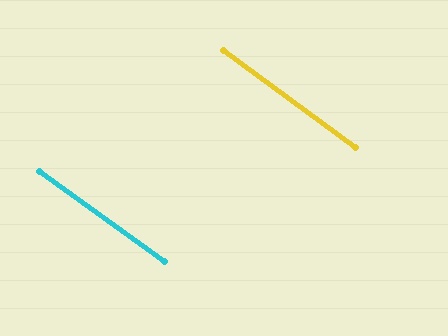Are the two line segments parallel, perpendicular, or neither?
Parallel — their directions differ by only 0.6°.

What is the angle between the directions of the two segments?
Approximately 1 degree.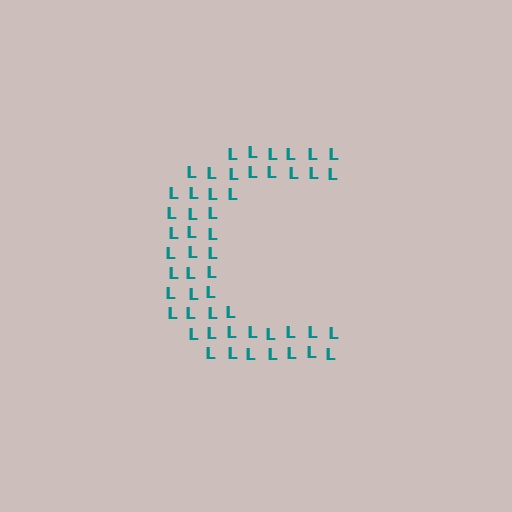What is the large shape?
The large shape is the letter C.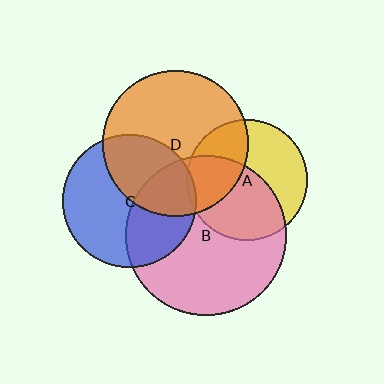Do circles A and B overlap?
Yes.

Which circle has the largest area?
Circle B (pink).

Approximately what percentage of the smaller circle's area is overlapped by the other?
Approximately 55%.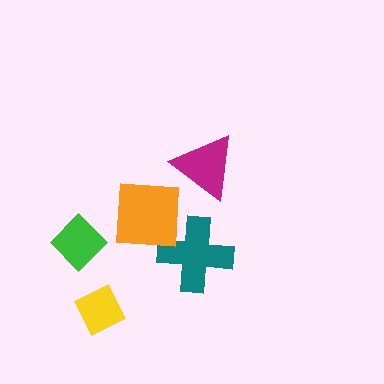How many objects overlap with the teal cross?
1 object overlaps with the teal cross.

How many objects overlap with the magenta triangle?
0 objects overlap with the magenta triangle.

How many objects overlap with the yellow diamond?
0 objects overlap with the yellow diamond.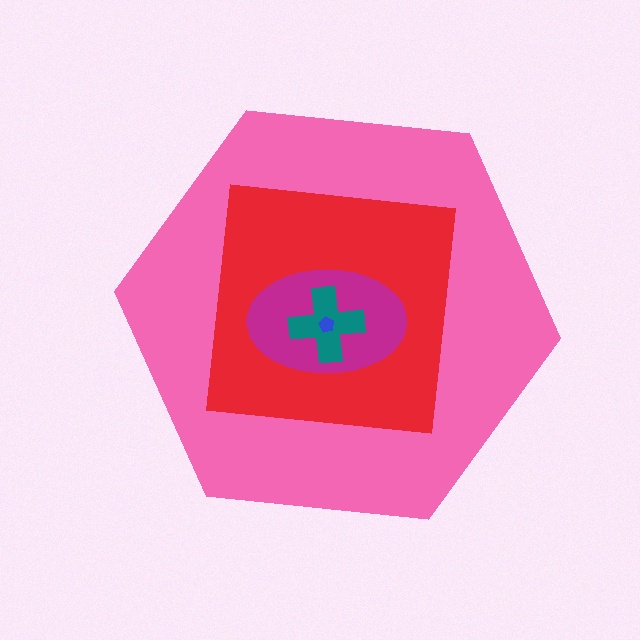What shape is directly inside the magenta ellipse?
The teal cross.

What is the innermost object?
The blue pentagon.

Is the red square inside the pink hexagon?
Yes.